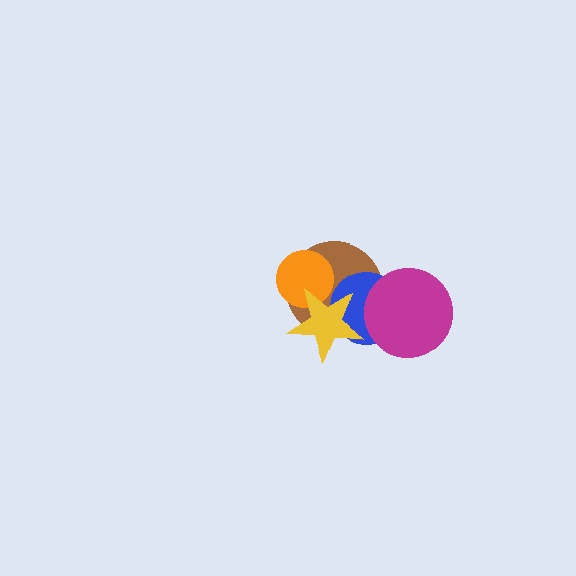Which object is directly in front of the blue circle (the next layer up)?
The magenta circle is directly in front of the blue circle.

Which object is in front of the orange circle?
The yellow star is in front of the orange circle.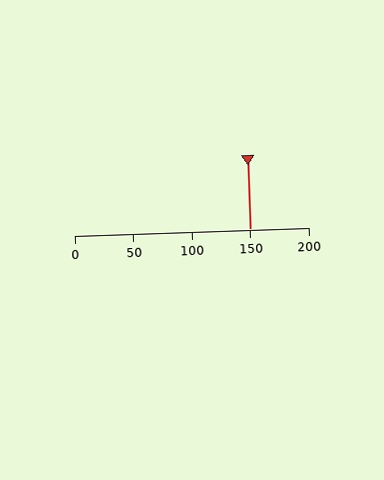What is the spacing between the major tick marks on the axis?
The major ticks are spaced 50 apart.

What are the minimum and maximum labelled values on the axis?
The axis runs from 0 to 200.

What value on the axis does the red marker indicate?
The marker indicates approximately 150.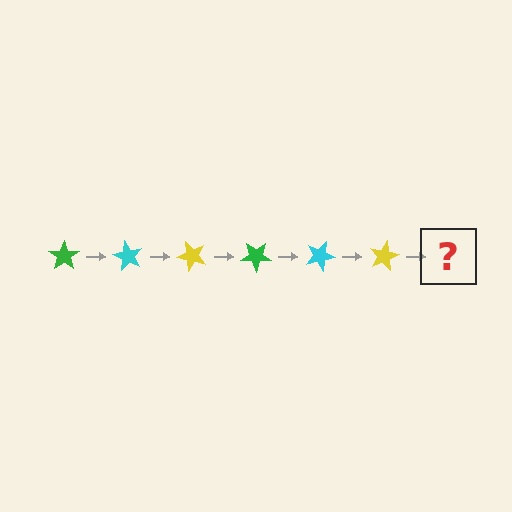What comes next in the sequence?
The next element should be a green star, rotated 360 degrees from the start.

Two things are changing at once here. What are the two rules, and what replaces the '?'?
The two rules are that it rotates 60 degrees each step and the color cycles through green, cyan, and yellow. The '?' should be a green star, rotated 360 degrees from the start.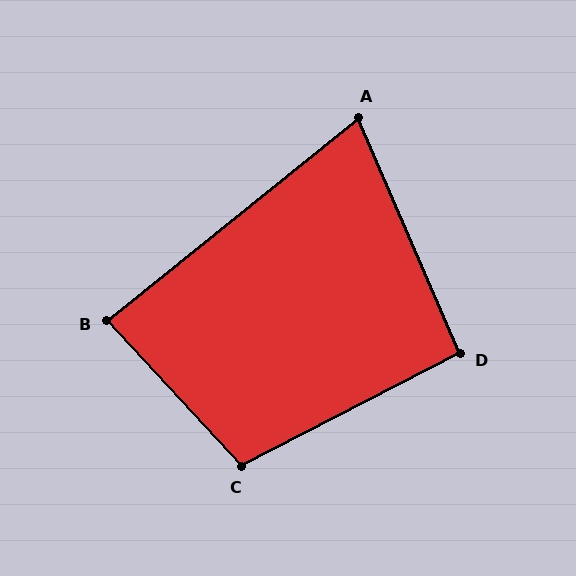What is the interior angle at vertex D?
Approximately 94 degrees (approximately right).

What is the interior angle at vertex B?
Approximately 86 degrees (approximately right).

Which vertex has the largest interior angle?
C, at approximately 105 degrees.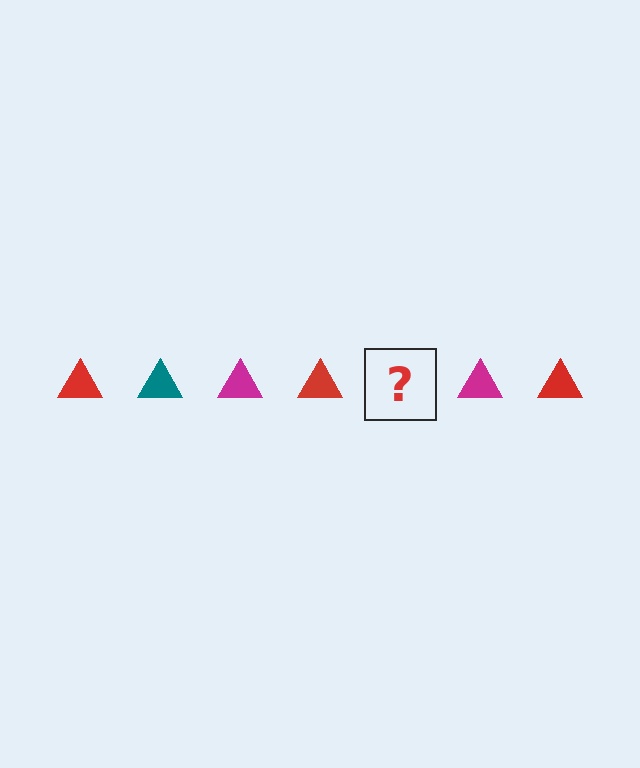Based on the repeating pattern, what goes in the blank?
The blank should be a teal triangle.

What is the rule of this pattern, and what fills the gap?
The rule is that the pattern cycles through red, teal, magenta triangles. The gap should be filled with a teal triangle.